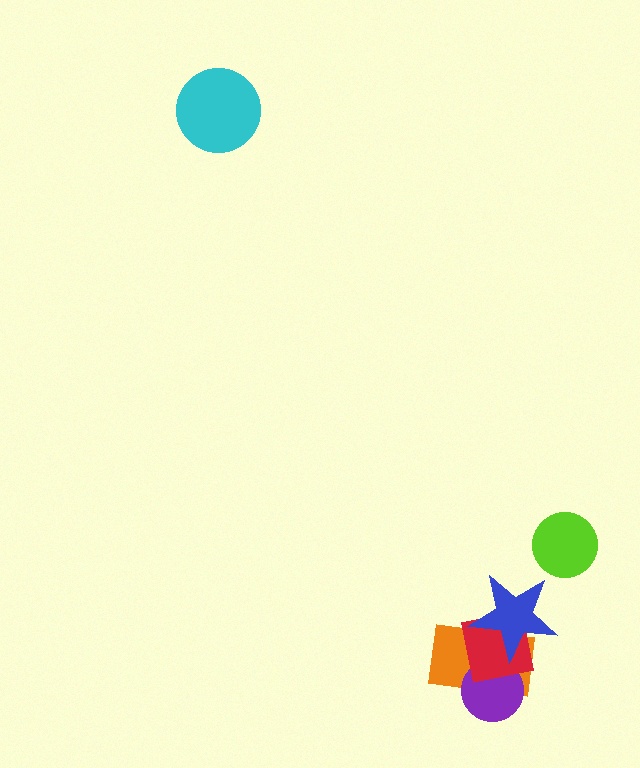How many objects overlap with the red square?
3 objects overlap with the red square.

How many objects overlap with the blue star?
2 objects overlap with the blue star.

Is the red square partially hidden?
Yes, it is partially covered by another shape.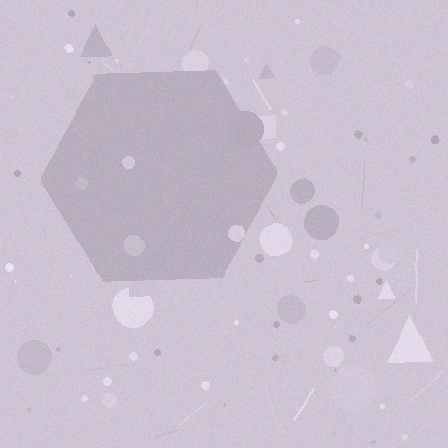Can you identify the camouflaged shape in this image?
The camouflaged shape is a hexagon.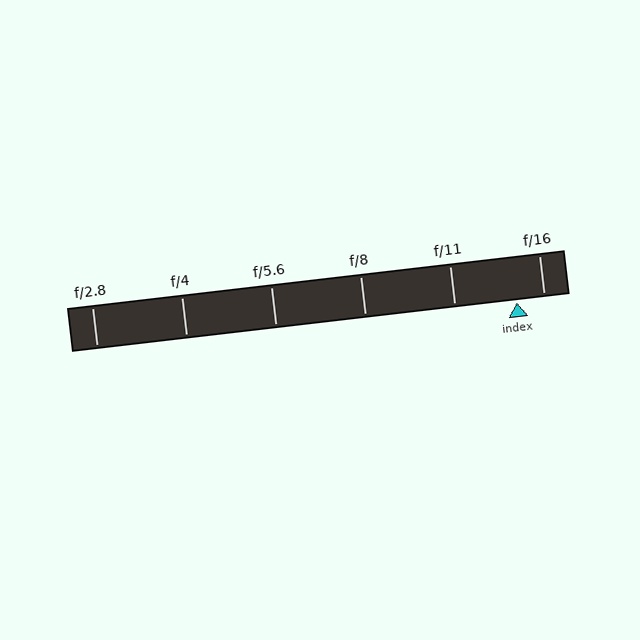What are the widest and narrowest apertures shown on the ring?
The widest aperture shown is f/2.8 and the narrowest is f/16.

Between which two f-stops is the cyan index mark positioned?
The index mark is between f/11 and f/16.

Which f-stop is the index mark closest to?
The index mark is closest to f/16.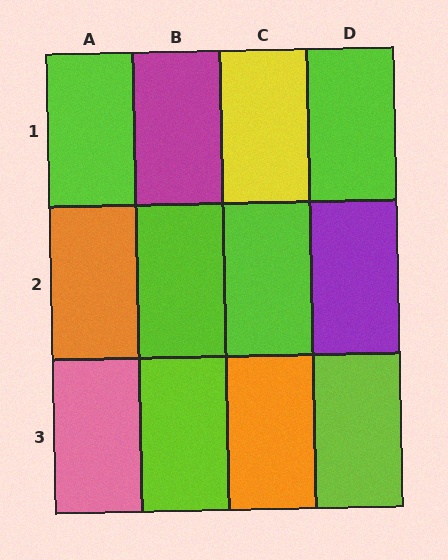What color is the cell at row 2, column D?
Purple.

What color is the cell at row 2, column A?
Orange.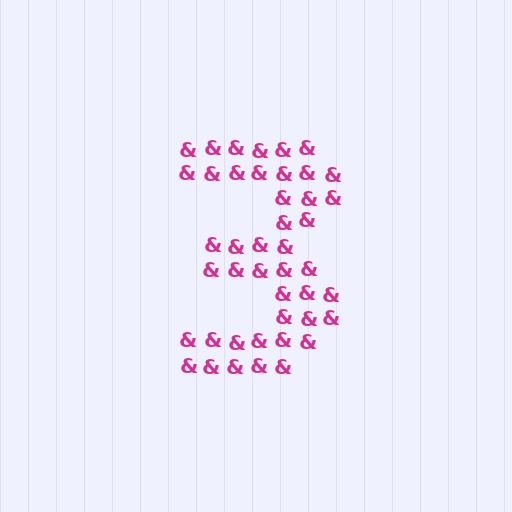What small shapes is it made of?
It is made of small ampersands.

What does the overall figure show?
The overall figure shows the digit 3.